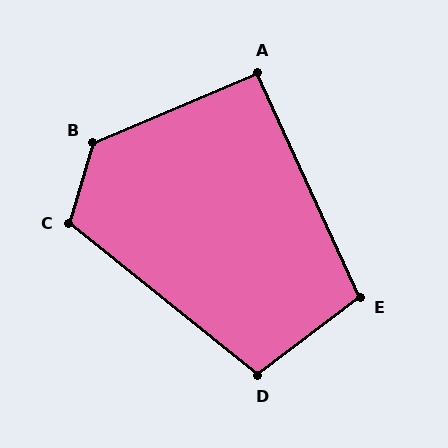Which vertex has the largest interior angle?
B, at approximately 129 degrees.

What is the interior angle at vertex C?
Approximately 113 degrees (obtuse).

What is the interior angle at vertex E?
Approximately 102 degrees (obtuse).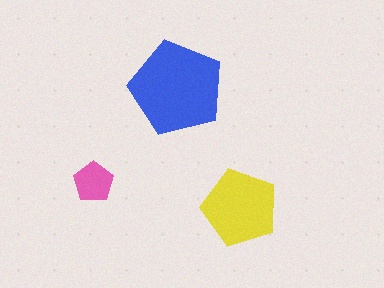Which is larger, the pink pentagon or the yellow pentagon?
The yellow one.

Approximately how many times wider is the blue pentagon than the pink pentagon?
About 2.5 times wider.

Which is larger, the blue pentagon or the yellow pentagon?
The blue one.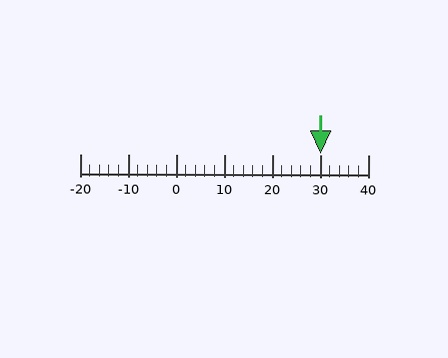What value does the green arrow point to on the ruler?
The green arrow points to approximately 30.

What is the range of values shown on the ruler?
The ruler shows values from -20 to 40.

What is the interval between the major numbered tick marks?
The major tick marks are spaced 10 units apart.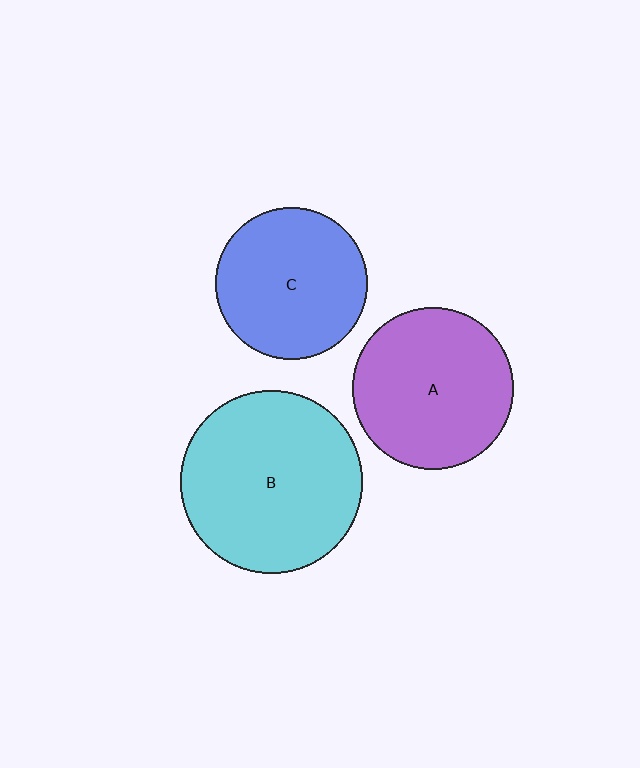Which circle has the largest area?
Circle B (cyan).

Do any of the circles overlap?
No, none of the circles overlap.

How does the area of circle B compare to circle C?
Approximately 1.4 times.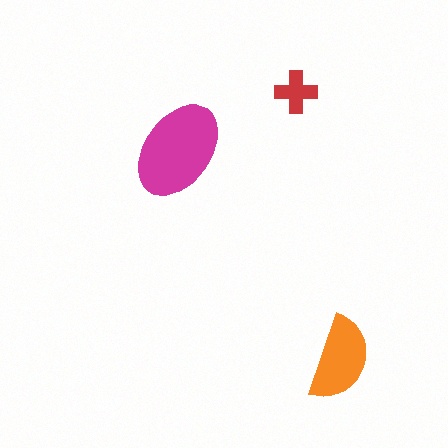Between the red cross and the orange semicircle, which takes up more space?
The orange semicircle.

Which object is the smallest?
The red cross.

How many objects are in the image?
There are 3 objects in the image.